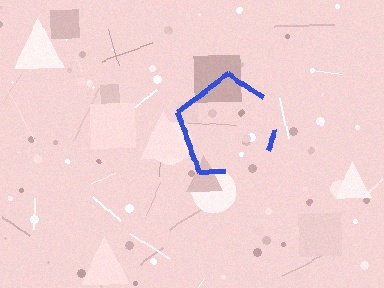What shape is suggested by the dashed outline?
The dashed outline suggests a pentagon.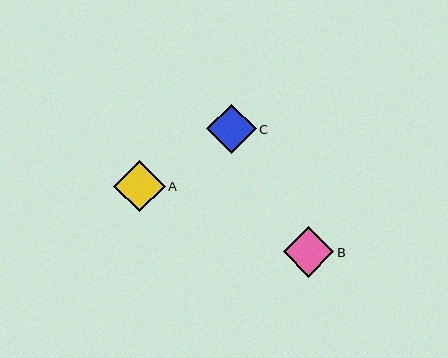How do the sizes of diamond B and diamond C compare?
Diamond B and diamond C are approximately the same size.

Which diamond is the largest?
Diamond A is the largest with a size of approximately 51 pixels.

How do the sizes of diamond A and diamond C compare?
Diamond A and diamond C are approximately the same size.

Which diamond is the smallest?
Diamond C is the smallest with a size of approximately 50 pixels.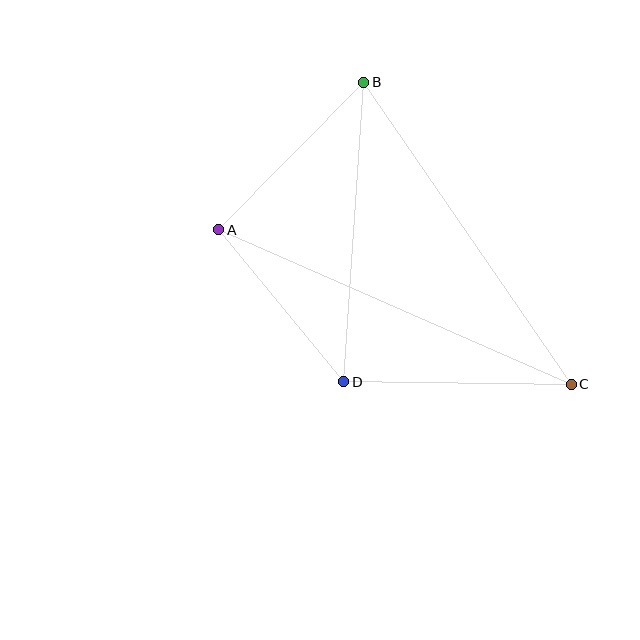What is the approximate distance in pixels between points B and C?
The distance between B and C is approximately 366 pixels.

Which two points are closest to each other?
Points A and D are closest to each other.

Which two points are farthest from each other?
Points A and C are farthest from each other.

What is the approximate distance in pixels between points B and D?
The distance between B and D is approximately 300 pixels.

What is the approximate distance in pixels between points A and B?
The distance between A and B is approximately 207 pixels.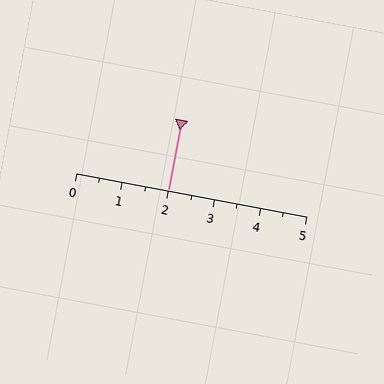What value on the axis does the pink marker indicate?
The marker indicates approximately 2.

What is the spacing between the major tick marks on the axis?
The major ticks are spaced 1 apart.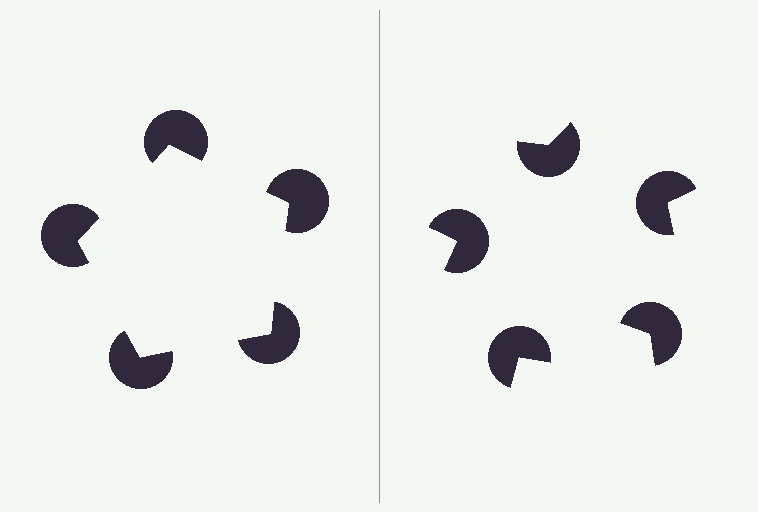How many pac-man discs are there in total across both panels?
10 — 5 on each side.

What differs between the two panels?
The pac-man discs are positioned identically on both sides; only the wedge orientations differ. On the left they align to a pentagon; on the right they are misaligned.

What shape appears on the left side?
An illusory pentagon.